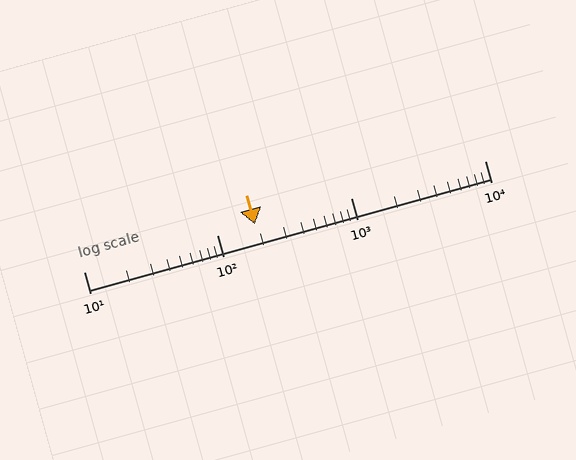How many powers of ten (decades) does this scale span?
The scale spans 3 decades, from 10 to 10000.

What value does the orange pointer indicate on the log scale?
The pointer indicates approximately 190.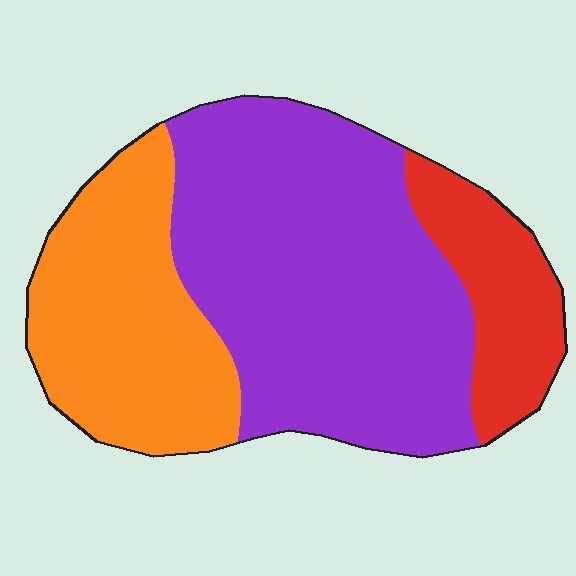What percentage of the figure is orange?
Orange covers 30% of the figure.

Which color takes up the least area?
Red, at roughly 15%.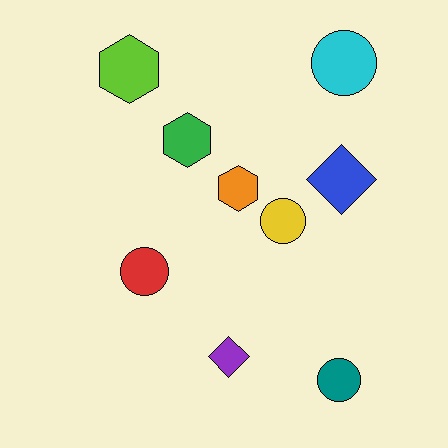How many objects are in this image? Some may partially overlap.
There are 9 objects.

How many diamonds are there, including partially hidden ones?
There are 2 diamonds.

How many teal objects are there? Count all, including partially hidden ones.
There is 1 teal object.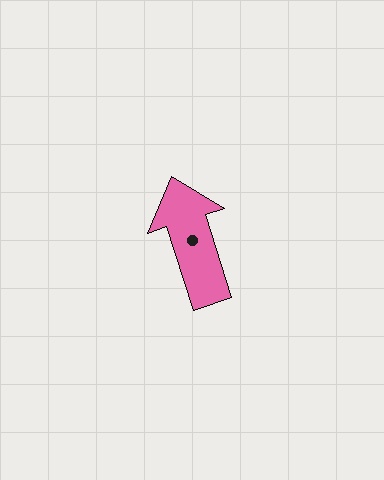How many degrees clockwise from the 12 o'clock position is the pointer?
Approximately 342 degrees.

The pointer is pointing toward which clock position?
Roughly 11 o'clock.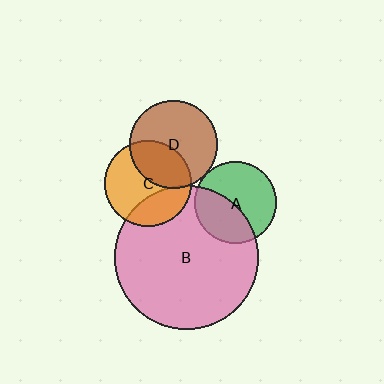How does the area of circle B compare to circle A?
Approximately 3.1 times.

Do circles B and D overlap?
Yes.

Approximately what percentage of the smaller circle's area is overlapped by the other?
Approximately 5%.